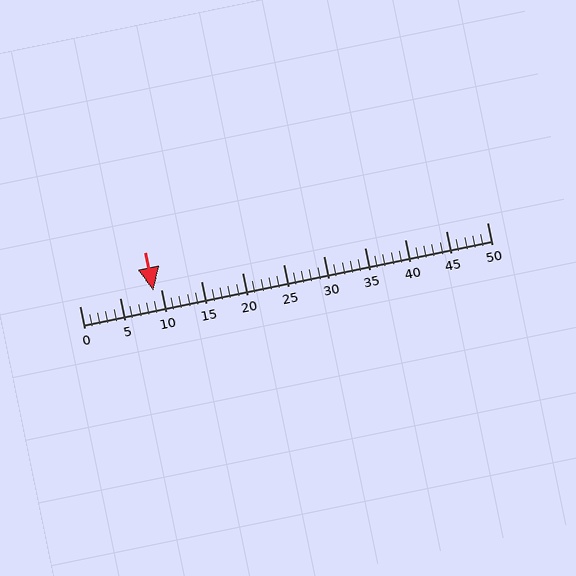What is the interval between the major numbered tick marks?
The major tick marks are spaced 5 units apart.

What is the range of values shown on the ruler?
The ruler shows values from 0 to 50.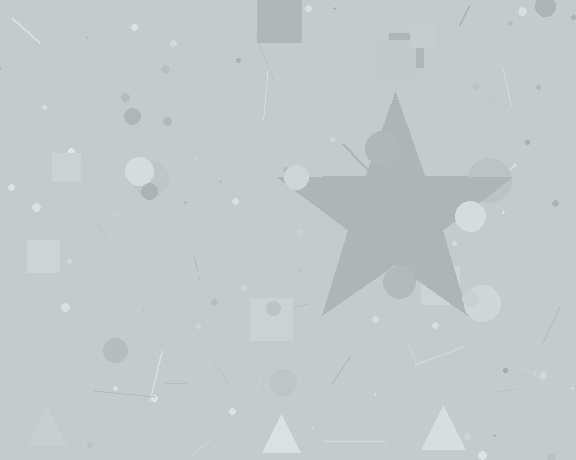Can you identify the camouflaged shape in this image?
The camouflaged shape is a star.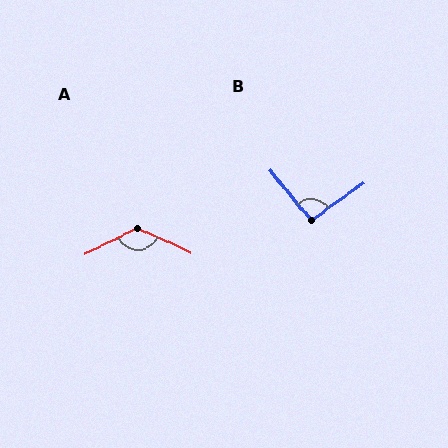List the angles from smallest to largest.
B (94°), A (129°).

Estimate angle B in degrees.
Approximately 94 degrees.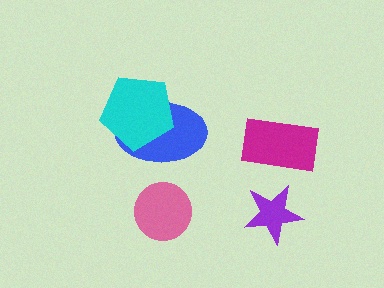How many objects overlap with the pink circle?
0 objects overlap with the pink circle.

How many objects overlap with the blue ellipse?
1 object overlaps with the blue ellipse.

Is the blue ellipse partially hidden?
Yes, it is partially covered by another shape.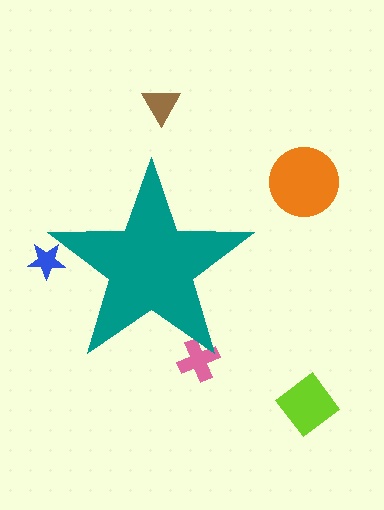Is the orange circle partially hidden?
No, the orange circle is fully visible.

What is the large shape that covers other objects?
A teal star.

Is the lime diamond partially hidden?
No, the lime diamond is fully visible.